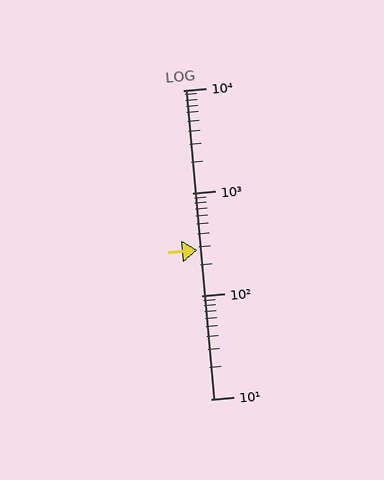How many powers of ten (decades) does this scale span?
The scale spans 3 decades, from 10 to 10000.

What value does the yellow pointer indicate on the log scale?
The pointer indicates approximately 280.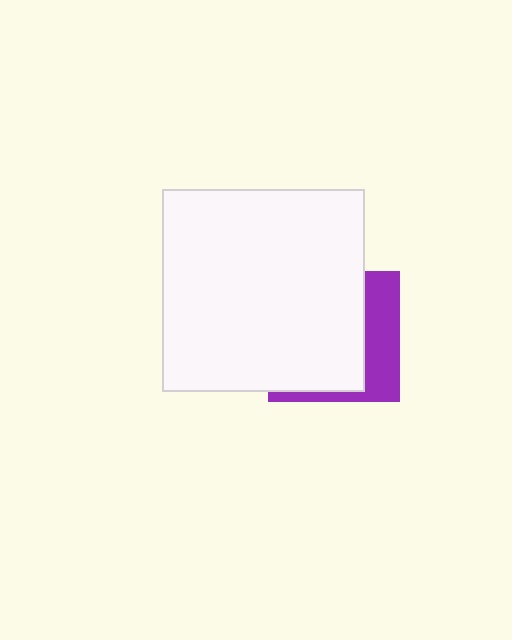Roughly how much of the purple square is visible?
A small part of it is visible (roughly 31%).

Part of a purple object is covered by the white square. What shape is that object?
It is a square.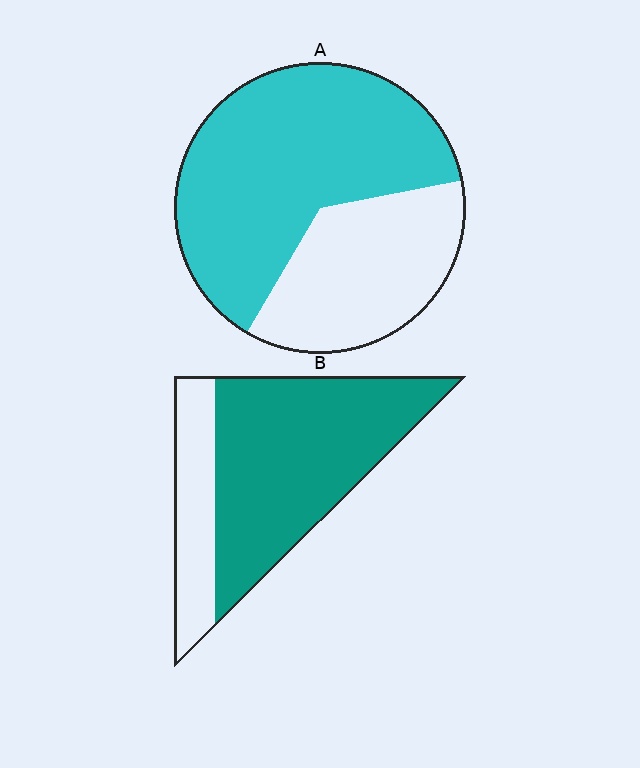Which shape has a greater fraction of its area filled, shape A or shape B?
Shape B.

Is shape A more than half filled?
Yes.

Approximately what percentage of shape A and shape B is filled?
A is approximately 65% and B is approximately 75%.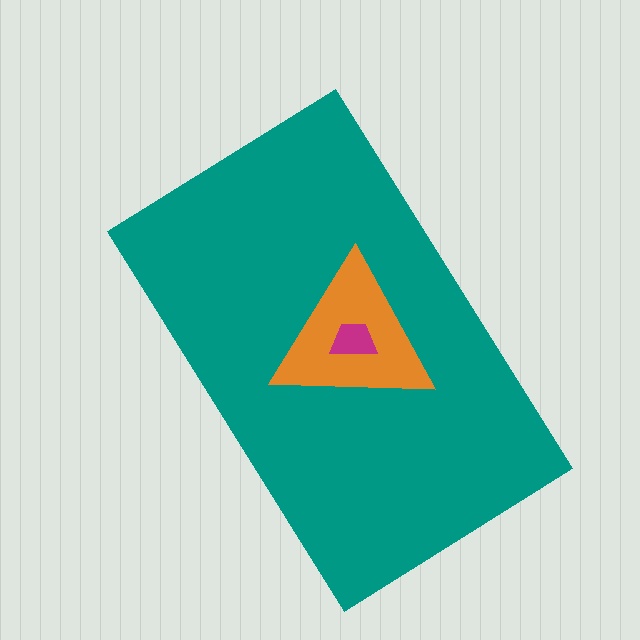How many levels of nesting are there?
3.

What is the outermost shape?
The teal rectangle.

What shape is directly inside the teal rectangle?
The orange triangle.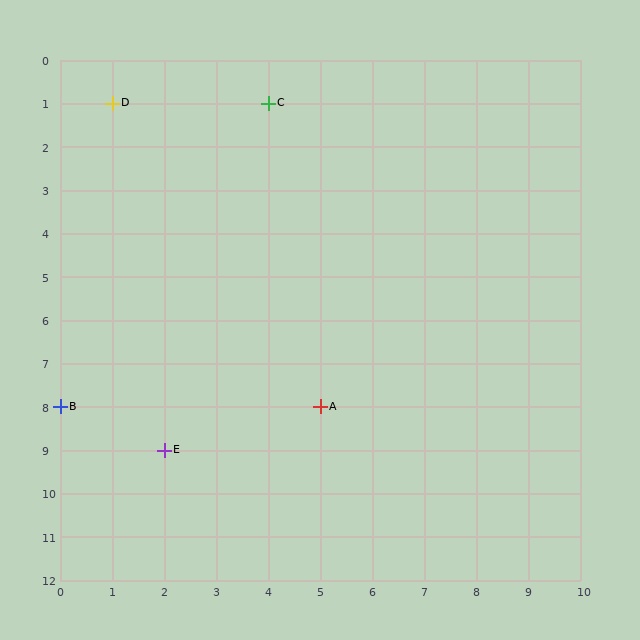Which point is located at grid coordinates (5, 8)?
Point A is at (5, 8).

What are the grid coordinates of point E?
Point E is at grid coordinates (2, 9).